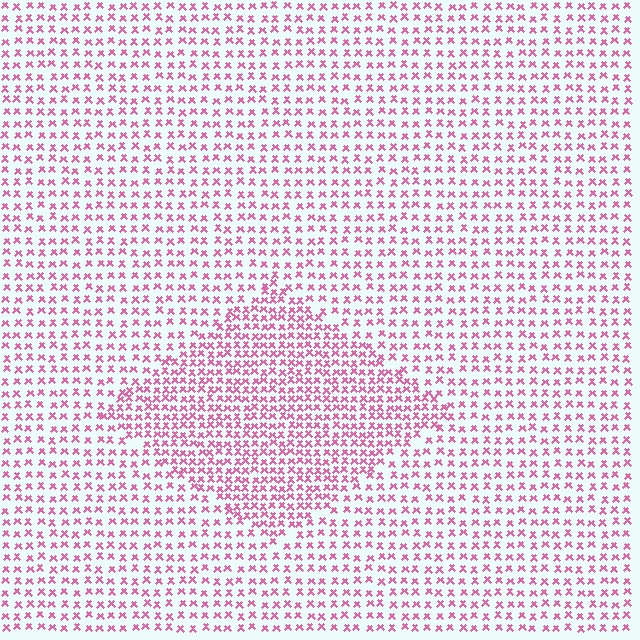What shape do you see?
I see a diamond.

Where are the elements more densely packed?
The elements are more densely packed inside the diamond boundary.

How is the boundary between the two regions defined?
The boundary is defined by a change in element density (approximately 1.7x ratio). All elements are the same color, size, and shape.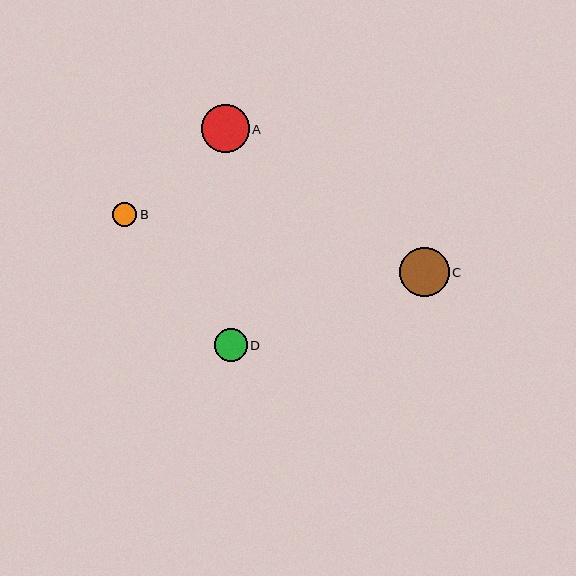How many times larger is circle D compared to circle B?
Circle D is approximately 1.4 times the size of circle B.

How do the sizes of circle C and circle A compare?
Circle C and circle A are approximately the same size.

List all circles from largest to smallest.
From largest to smallest: C, A, D, B.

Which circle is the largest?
Circle C is the largest with a size of approximately 49 pixels.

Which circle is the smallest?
Circle B is the smallest with a size of approximately 24 pixels.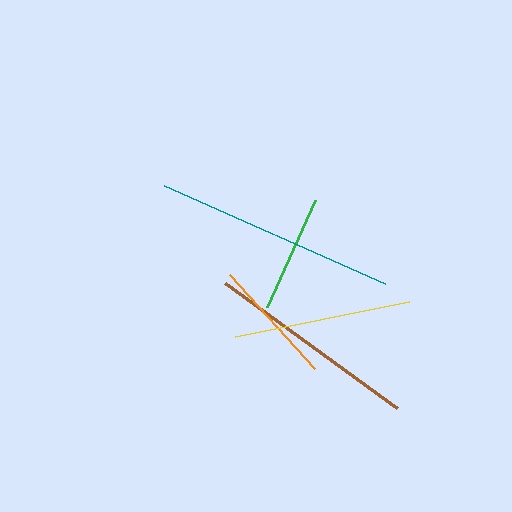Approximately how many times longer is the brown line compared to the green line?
The brown line is approximately 1.8 times the length of the green line.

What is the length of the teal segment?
The teal segment is approximately 242 pixels long.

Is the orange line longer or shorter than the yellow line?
The yellow line is longer than the orange line.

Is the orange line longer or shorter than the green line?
The orange line is longer than the green line.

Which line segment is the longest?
The teal line is the longest at approximately 242 pixels.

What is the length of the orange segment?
The orange segment is approximately 126 pixels long.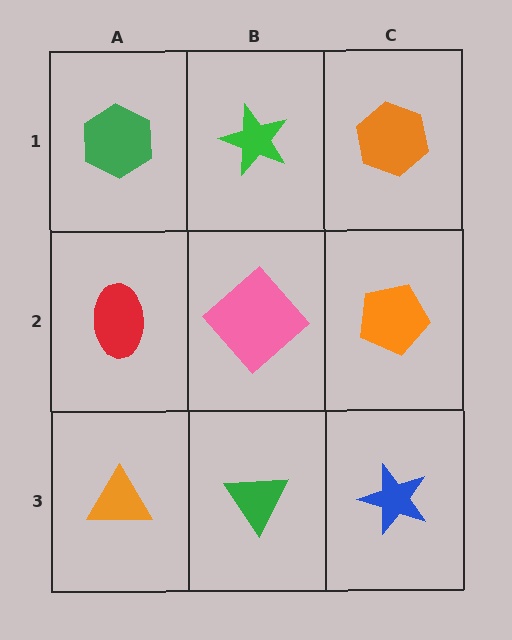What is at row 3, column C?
A blue star.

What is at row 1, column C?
An orange hexagon.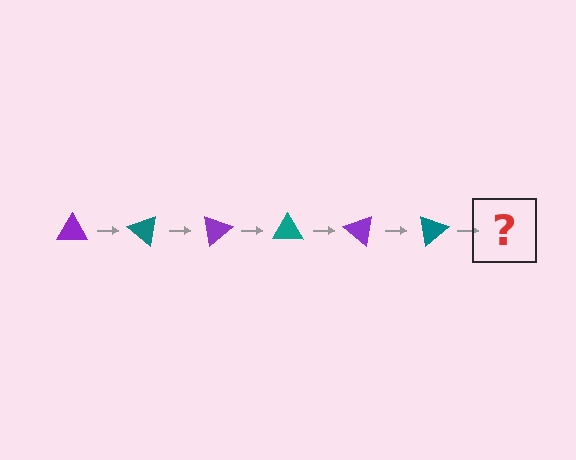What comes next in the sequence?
The next element should be a purple triangle, rotated 240 degrees from the start.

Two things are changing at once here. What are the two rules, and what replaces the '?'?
The two rules are that it rotates 40 degrees each step and the color cycles through purple and teal. The '?' should be a purple triangle, rotated 240 degrees from the start.